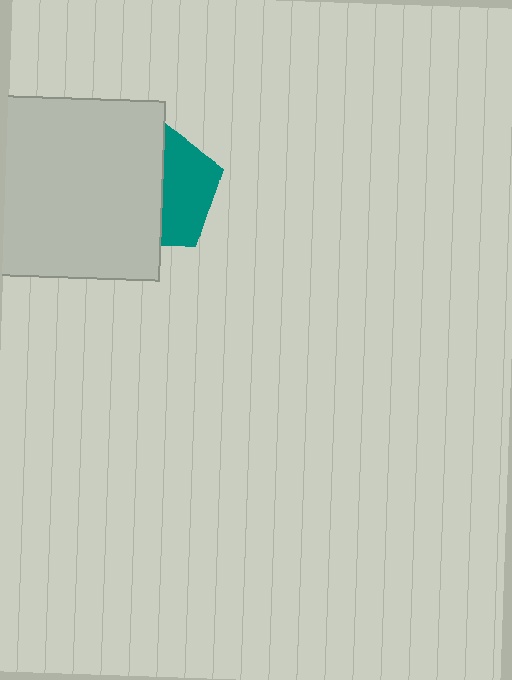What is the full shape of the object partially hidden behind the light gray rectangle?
The partially hidden object is a teal pentagon.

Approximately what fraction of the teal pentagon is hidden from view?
Roughly 57% of the teal pentagon is hidden behind the light gray rectangle.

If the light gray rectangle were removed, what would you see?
You would see the complete teal pentagon.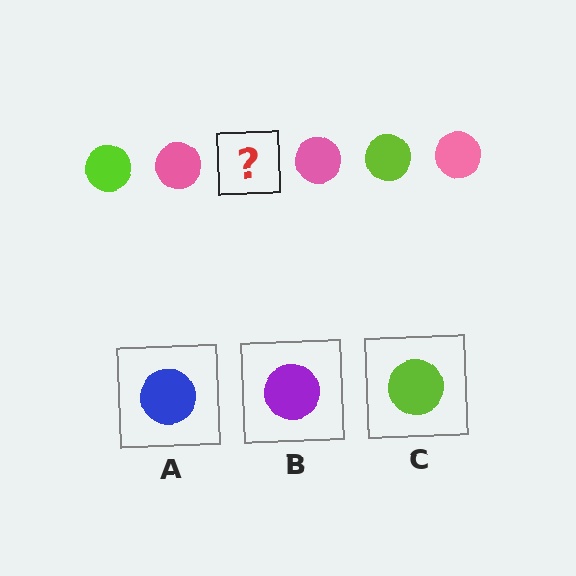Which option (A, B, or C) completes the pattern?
C.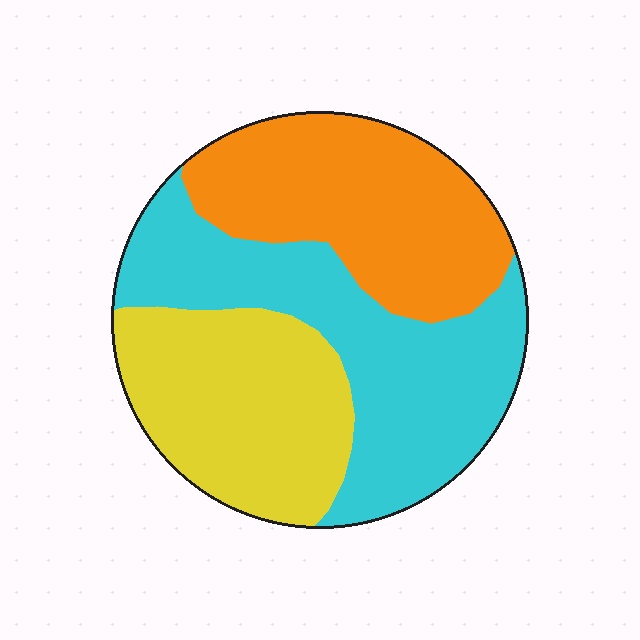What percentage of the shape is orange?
Orange takes up about one third (1/3) of the shape.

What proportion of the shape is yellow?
Yellow covers about 30% of the shape.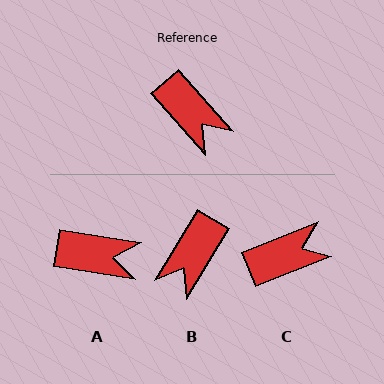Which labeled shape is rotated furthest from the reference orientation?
B, about 73 degrees away.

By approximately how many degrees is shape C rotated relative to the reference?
Approximately 70 degrees counter-clockwise.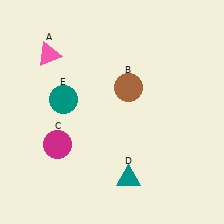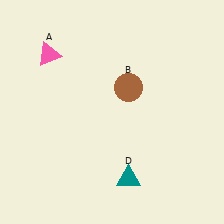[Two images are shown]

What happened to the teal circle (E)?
The teal circle (E) was removed in Image 2. It was in the top-left area of Image 1.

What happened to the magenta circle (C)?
The magenta circle (C) was removed in Image 2. It was in the bottom-left area of Image 1.